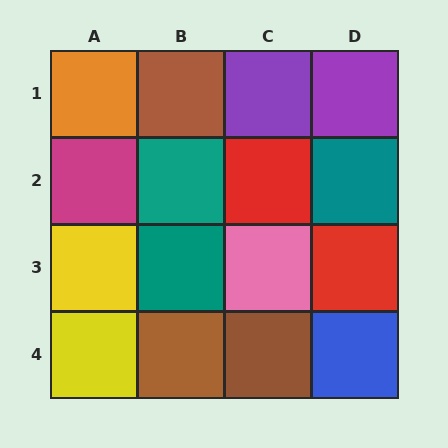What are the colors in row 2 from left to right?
Magenta, teal, red, teal.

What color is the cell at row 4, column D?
Blue.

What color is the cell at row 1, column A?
Orange.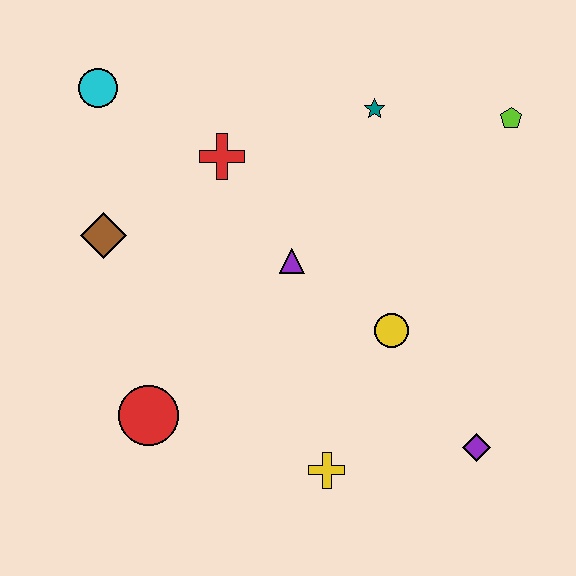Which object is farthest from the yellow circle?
The cyan circle is farthest from the yellow circle.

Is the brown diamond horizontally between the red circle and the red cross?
No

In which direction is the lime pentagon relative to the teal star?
The lime pentagon is to the right of the teal star.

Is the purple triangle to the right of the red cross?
Yes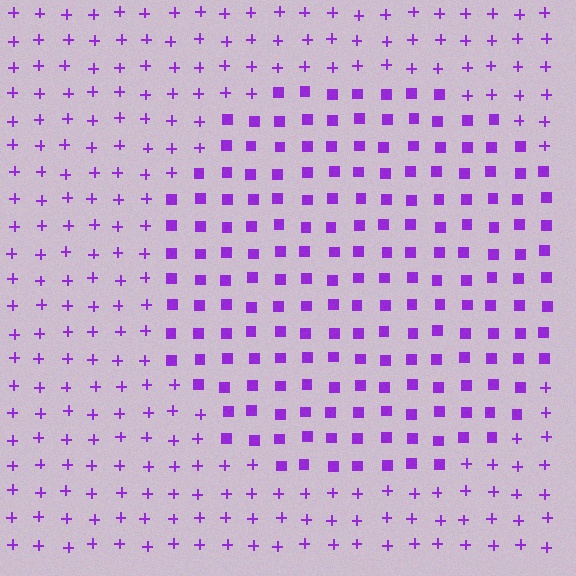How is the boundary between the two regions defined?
The boundary is defined by a change in element shape: squares inside vs. plus signs outside. All elements share the same color and spacing.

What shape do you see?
I see a circle.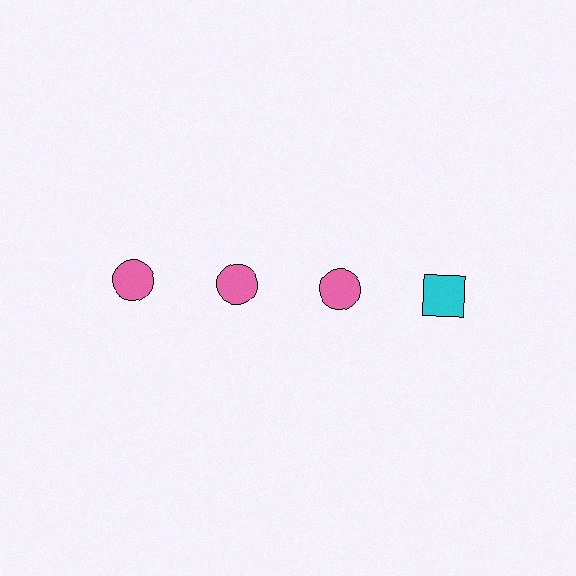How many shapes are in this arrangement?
There are 4 shapes arranged in a grid pattern.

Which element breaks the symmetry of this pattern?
The cyan square in the top row, second from right column breaks the symmetry. All other shapes are pink circles.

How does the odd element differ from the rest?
It differs in both color (cyan instead of pink) and shape (square instead of circle).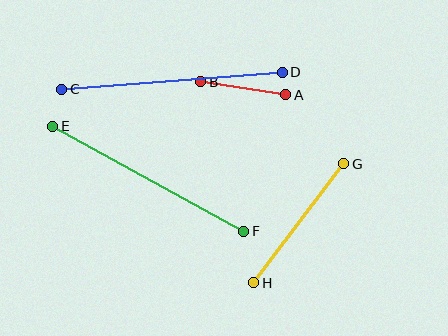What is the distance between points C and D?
The distance is approximately 221 pixels.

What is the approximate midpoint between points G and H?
The midpoint is at approximately (299, 223) pixels.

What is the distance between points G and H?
The distance is approximately 149 pixels.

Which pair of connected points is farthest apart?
Points C and D are farthest apart.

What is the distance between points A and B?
The distance is approximately 86 pixels.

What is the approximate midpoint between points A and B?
The midpoint is at approximately (243, 88) pixels.